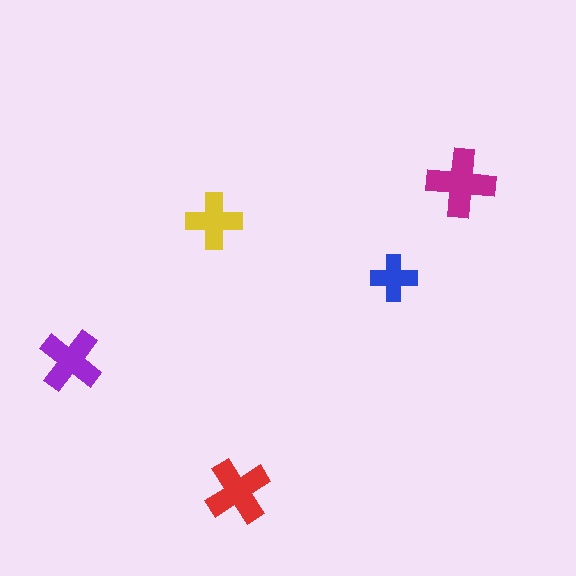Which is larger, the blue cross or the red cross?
The red one.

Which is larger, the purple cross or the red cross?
The red one.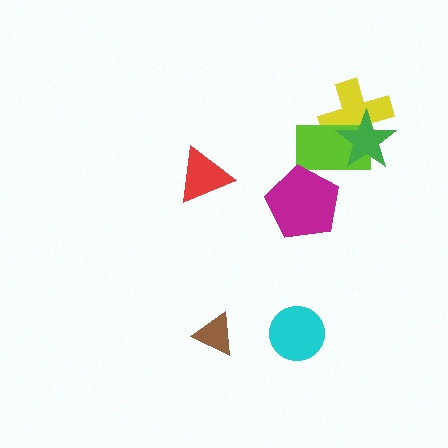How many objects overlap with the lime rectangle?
3 objects overlap with the lime rectangle.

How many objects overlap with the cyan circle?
0 objects overlap with the cyan circle.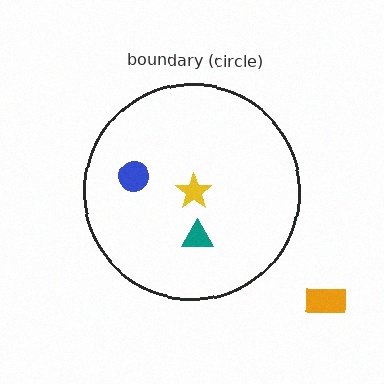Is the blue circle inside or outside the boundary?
Inside.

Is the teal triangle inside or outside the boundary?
Inside.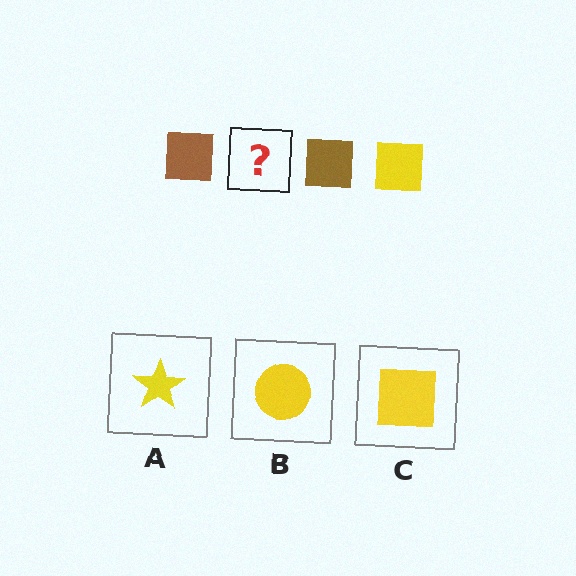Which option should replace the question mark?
Option C.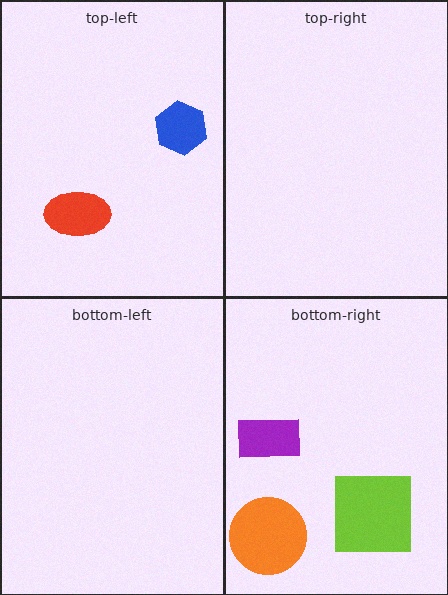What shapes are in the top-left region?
The blue hexagon, the red ellipse.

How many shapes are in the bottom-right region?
3.